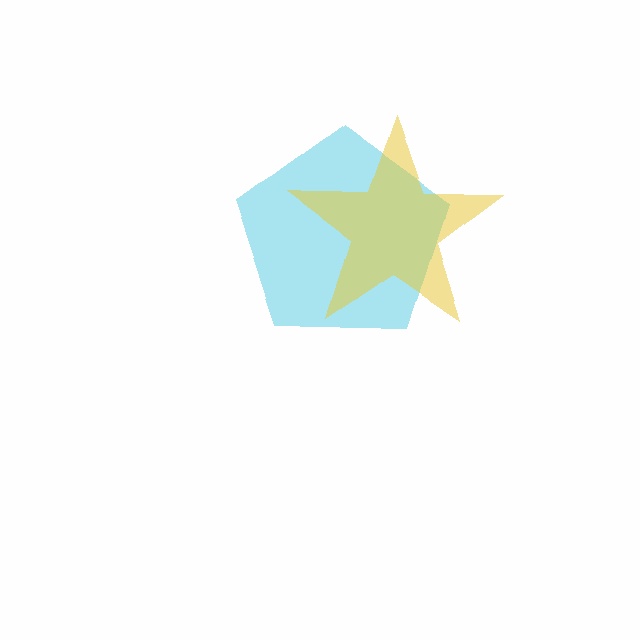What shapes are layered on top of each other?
The layered shapes are: a cyan pentagon, a yellow star.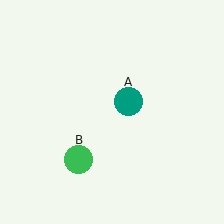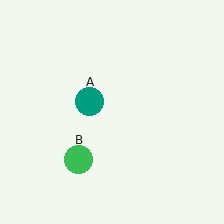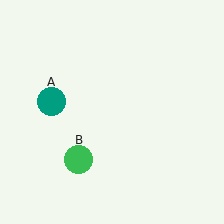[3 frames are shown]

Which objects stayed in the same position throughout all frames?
Green circle (object B) remained stationary.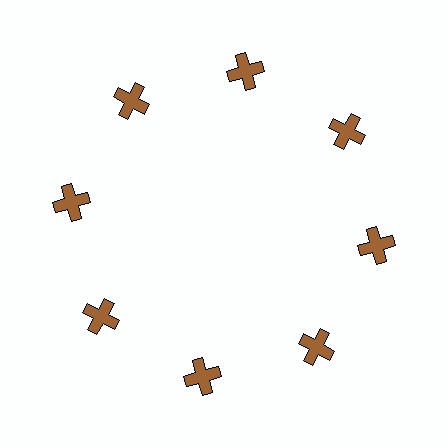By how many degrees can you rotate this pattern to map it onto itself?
The pattern maps onto itself every 45 degrees of rotation.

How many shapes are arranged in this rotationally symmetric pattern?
There are 8 shapes, arranged in 8 groups of 1.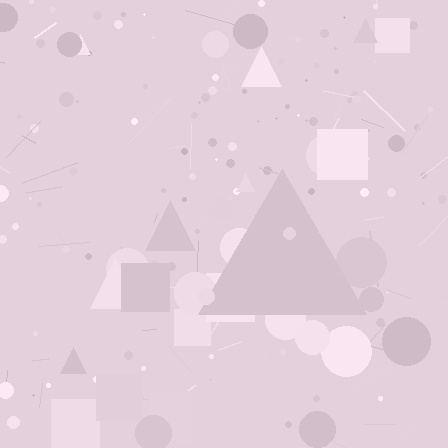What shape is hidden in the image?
A triangle is hidden in the image.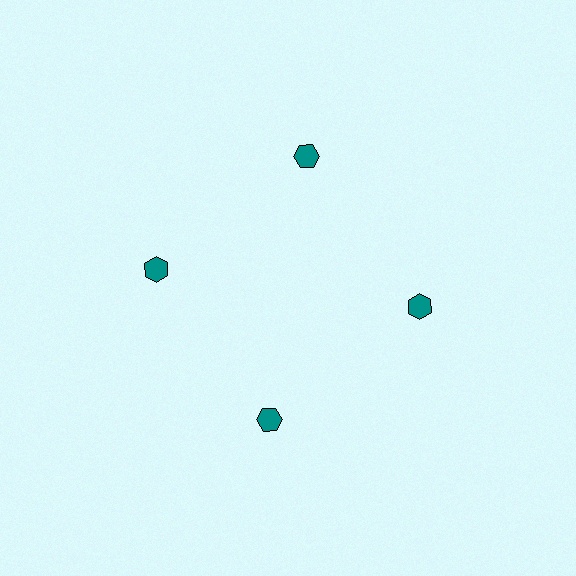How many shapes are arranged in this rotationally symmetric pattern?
There are 4 shapes, arranged in 4 groups of 1.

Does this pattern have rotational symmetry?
Yes, this pattern has 4-fold rotational symmetry. It looks the same after rotating 90 degrees around the center.